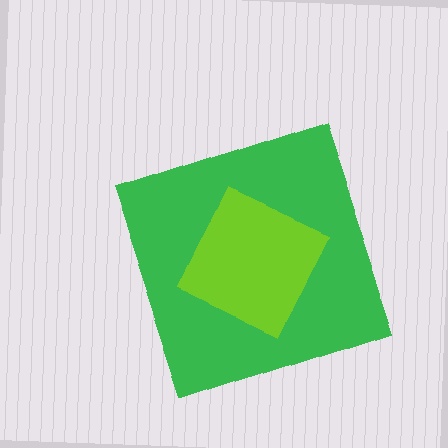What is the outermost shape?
The green diamond.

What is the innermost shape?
The lime square.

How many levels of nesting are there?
2.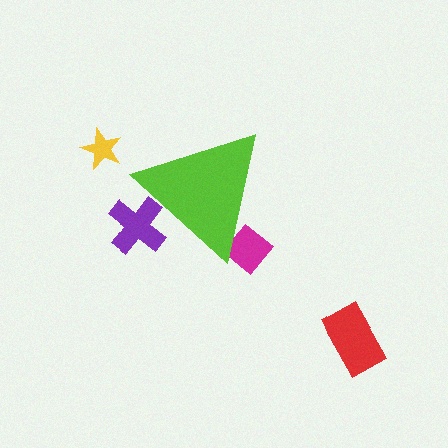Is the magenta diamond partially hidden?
Yes, the magenta diamond is partially hidden behind the lime triangle.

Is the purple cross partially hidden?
Yes, the purple cross is partially hidden behind the lime triangle.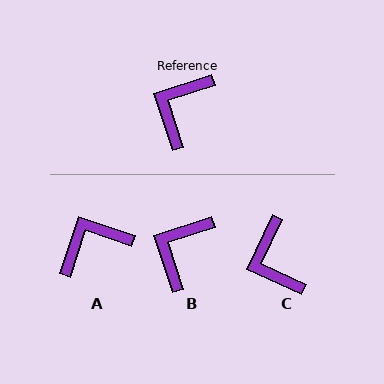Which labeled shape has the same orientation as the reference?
B.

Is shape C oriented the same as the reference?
No, it is off by about 47 degrees.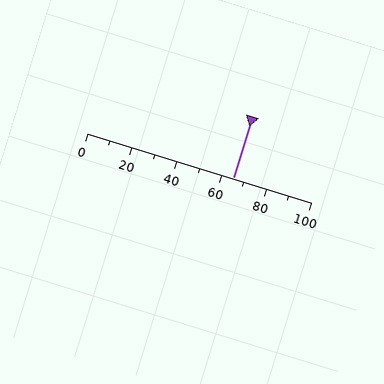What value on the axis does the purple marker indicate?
The marker indicates approximately 65.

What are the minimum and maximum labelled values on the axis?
The axis runs from 0 to 100.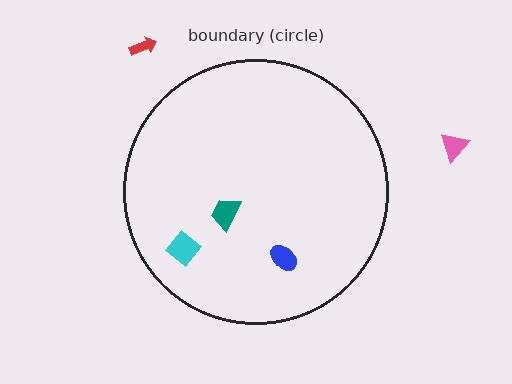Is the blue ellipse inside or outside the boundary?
Inside.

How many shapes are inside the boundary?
3 inside, 2 outside.